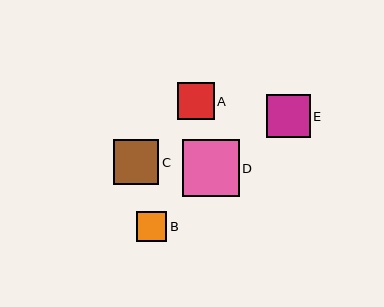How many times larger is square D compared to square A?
Square D is approximately 1.6 times the size of square A.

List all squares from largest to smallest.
From largest to smallest: D, C, E, A, B.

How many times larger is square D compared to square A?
Square D is approximately 1.6 times the size of square A.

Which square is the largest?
Square D is the largest with a size of approximately 57 pixels.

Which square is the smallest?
Square B is the smallest with a size of approximately 30 pixels.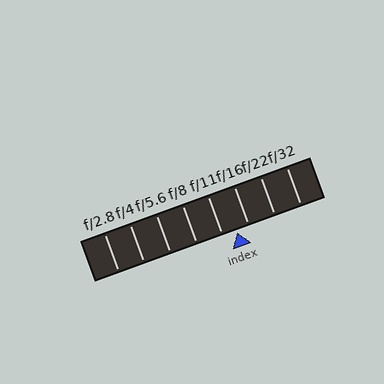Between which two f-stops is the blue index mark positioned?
The index mark is between f/11 and f/16.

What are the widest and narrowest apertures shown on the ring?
The widest aperture shown is f/2.8 and the narrowest is f/32.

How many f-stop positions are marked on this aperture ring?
There are 8 f-stop positions marked.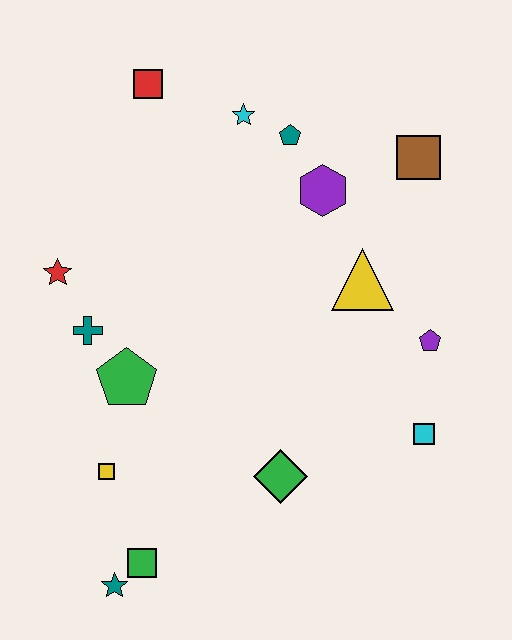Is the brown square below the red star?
No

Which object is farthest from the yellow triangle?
The teal star is farthest from the yellow triangle.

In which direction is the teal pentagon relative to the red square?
The teal pentagon is to the right of the red square.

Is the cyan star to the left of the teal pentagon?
Yes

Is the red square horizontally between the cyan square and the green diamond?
No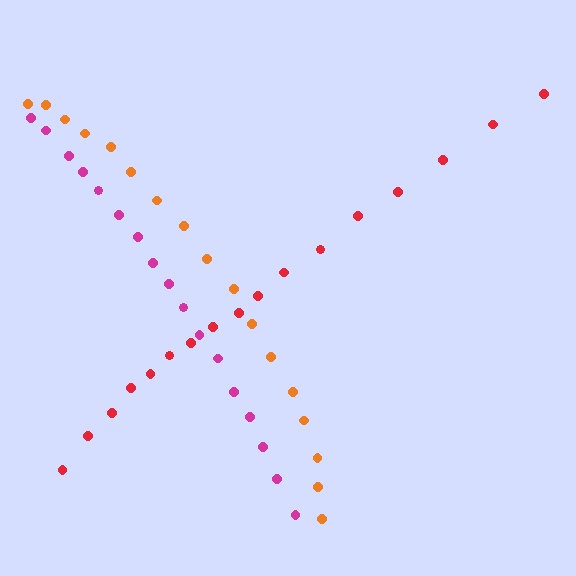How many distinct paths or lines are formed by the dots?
There are 3 distinct paths.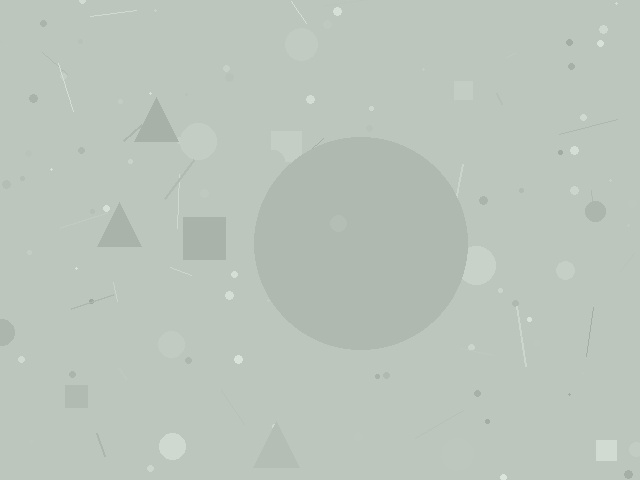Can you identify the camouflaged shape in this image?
The camouflaged shape is a circle.